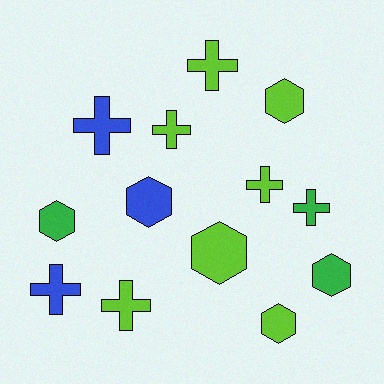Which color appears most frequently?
Lime, with 7 objects.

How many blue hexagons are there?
There is 1 blue hexagon.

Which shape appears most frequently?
Cross, with 7 objects.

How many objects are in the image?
There are 13 objects.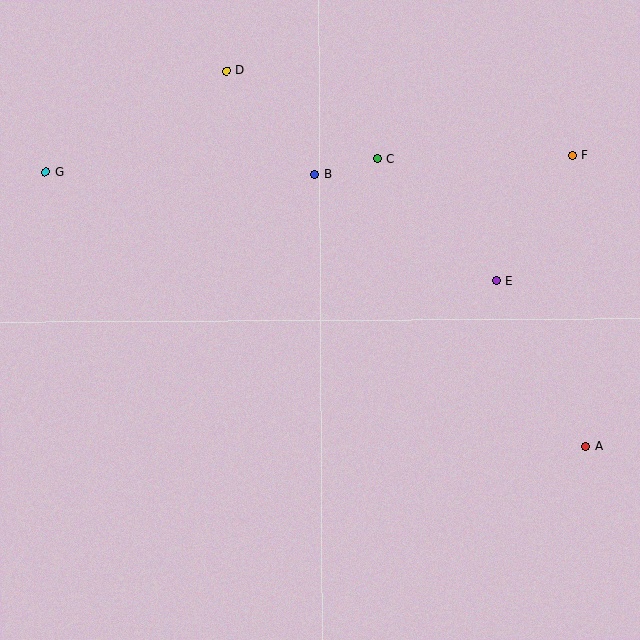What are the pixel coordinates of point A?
Point A is at (585, 446).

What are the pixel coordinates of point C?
Point C is at (377, 158).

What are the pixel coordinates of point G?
Point G is at (46, 172).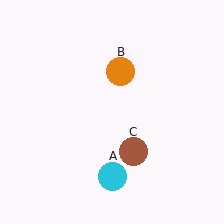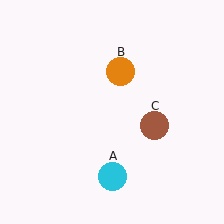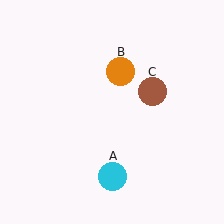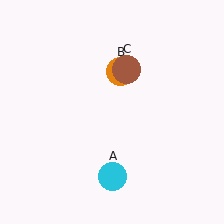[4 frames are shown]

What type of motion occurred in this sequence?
The brown circle (object C) rotated counterclockwise around the center of the scene.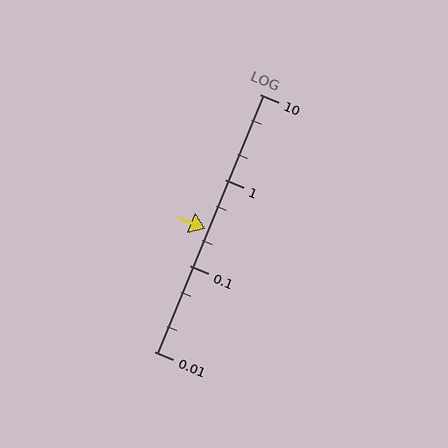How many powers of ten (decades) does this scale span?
The scale spans 3 decades, from 0.01 to 10.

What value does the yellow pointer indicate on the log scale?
The pointer indicates approximately 0.27.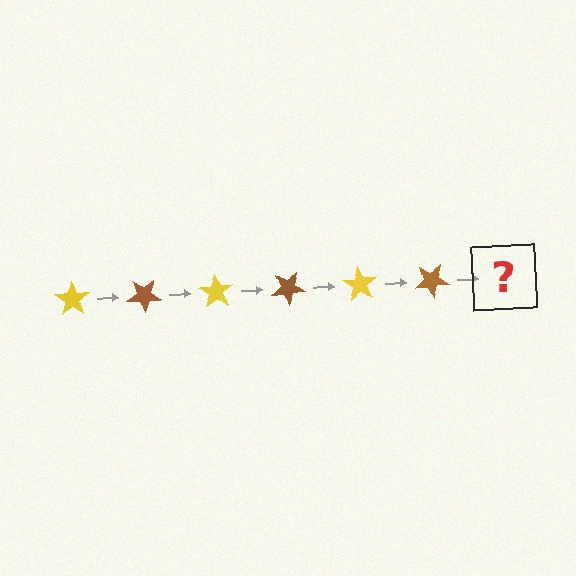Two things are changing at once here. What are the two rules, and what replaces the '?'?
The two rules are that it rotates 35 degrees each step and the color cycles through yellow and brown. The '?' should be a yellow star, rotated 210 degrees from the start.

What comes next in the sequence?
The next element should be a yellow star, rotated 210 degrees from the start.